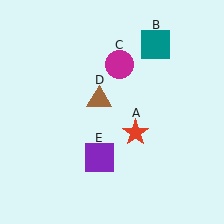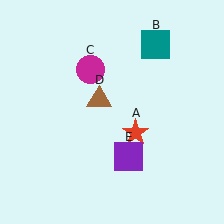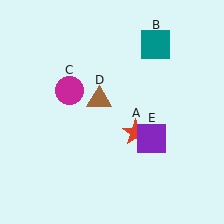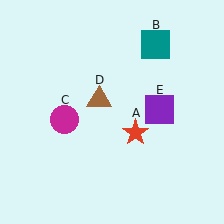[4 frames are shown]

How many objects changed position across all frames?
2 objects changed position: magenta circle (object C), purple square (object E).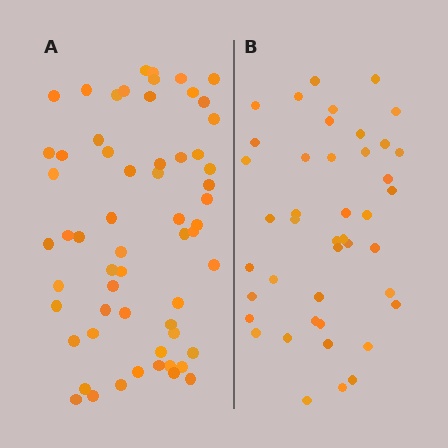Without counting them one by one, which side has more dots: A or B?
Region A (the left region) has more dots.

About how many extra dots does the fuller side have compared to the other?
Region A has approximately 15 more dots than region B.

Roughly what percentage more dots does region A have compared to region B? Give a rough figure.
About 40% more.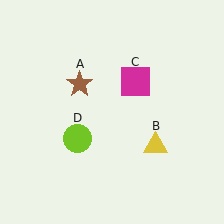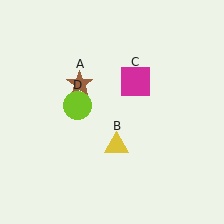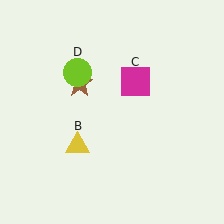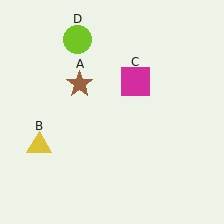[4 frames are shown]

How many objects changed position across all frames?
2 objects changed position: yellow triangle (object B), lime circle (object D).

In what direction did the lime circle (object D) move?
The lime circle (object D) moved up.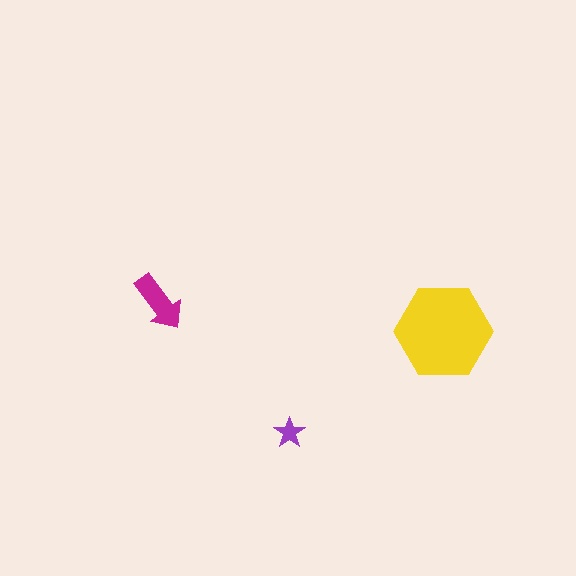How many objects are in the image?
There are 3 objects in the image.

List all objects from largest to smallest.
The yellow hexagon, the magenta arrow, the purple star.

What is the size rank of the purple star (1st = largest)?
3rd.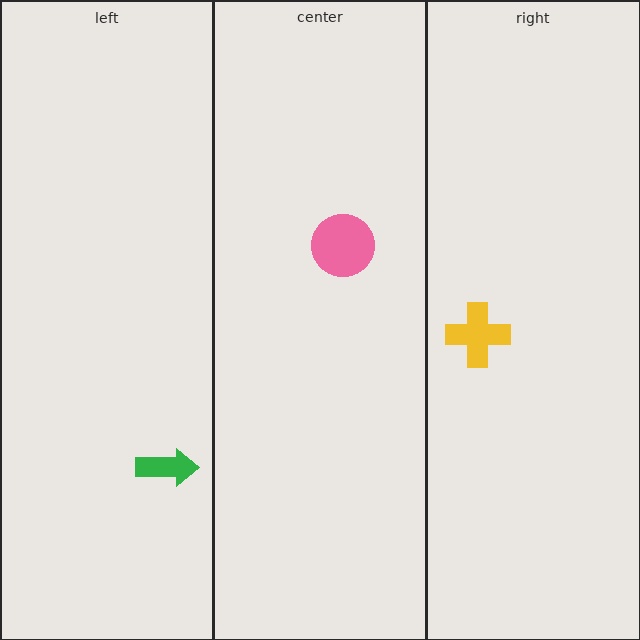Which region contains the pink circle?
The center region.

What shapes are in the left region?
The green arrow.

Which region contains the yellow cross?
The right region.